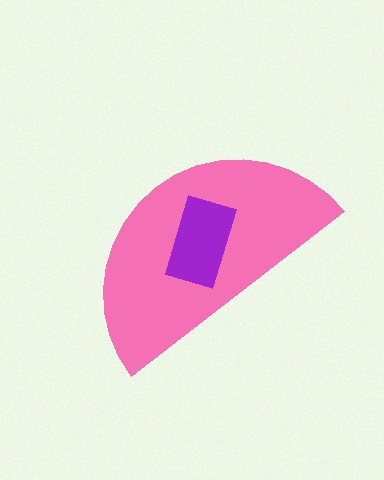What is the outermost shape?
The pink semicircle.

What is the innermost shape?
The purple rectangle.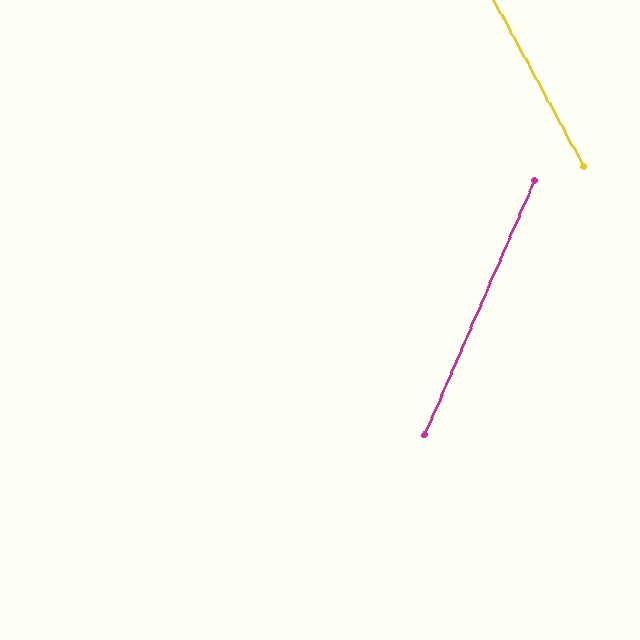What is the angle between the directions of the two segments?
Approximately 52 degrees.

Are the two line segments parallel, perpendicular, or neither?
Neither parallel nor perpendicular — they differ by about 52°.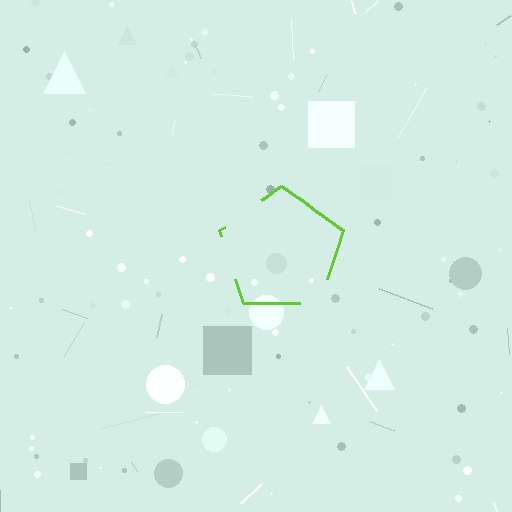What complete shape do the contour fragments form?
The contour fragments form a pentagon.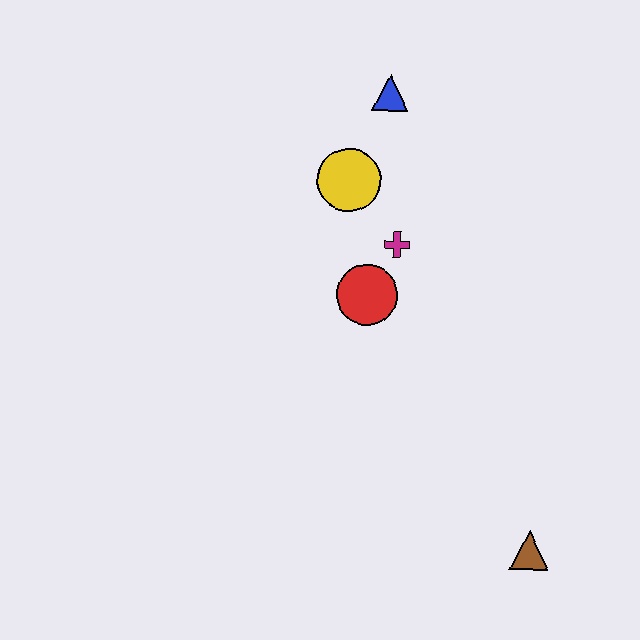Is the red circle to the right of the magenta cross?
No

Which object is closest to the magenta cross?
The red circle is closest to the magenta cross.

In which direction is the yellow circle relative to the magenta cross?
The yellow circle is above the magenta cross.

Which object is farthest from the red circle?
The brown triangle is farthest from the red circle.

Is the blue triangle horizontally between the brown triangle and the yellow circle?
Yes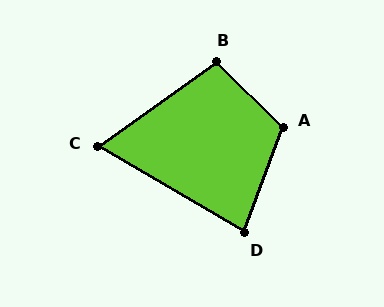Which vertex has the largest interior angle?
A, at approximately 114 degrees.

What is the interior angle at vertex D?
Approximately 80 degrees (acute).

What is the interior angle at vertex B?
Approximately 100 degrees (obtuse).